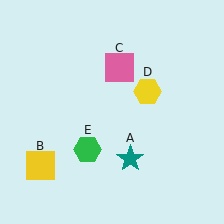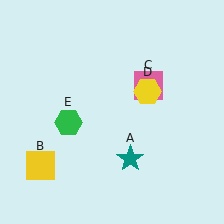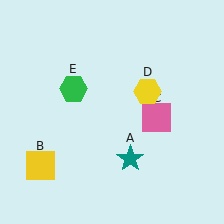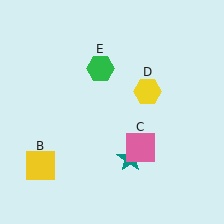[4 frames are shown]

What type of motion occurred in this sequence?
The pink square (object C), green hexagon (object E) rotated clockwise around the center of the scene.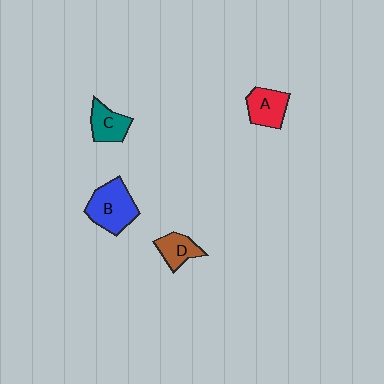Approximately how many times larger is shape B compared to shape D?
Approximately 1.8 times.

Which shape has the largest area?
Shape B (blue).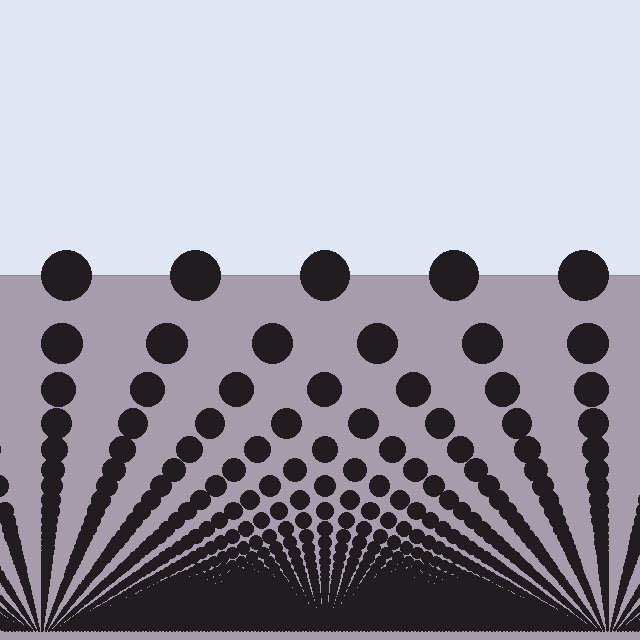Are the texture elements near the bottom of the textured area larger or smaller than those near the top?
Smaller. The gradient is inverted — elements near the bottom are smaller and denser.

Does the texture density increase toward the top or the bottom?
Density increases toward the bottom.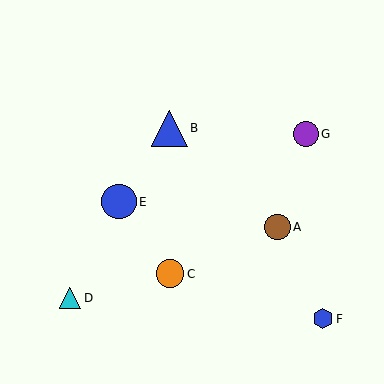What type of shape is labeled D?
Shape D is a cyan triangle.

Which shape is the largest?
The blue triangle (labeled B) is the largest.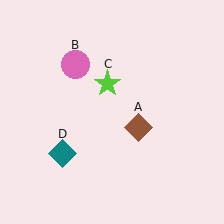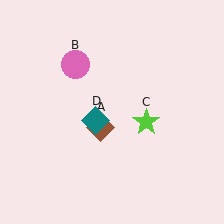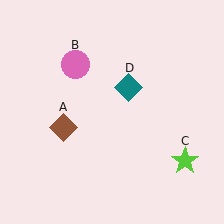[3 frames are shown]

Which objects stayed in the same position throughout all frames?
Pink circle (object B) remained stationary.